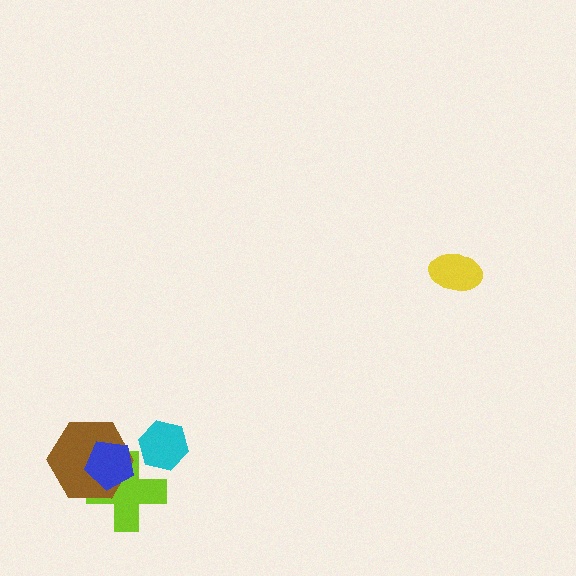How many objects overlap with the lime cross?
3 objects overlap with the lime cross.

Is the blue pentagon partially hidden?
No, no other shape covers it.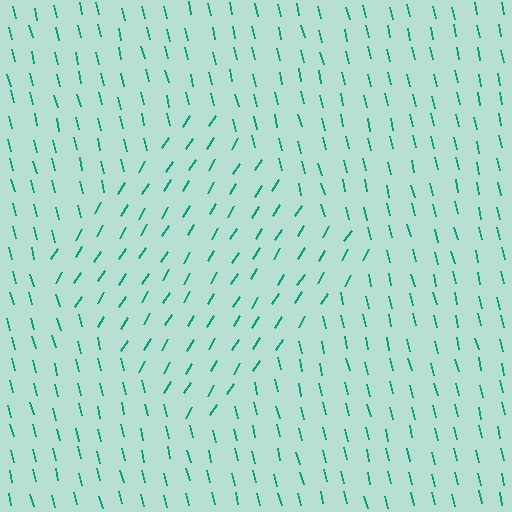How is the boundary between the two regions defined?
The boundary is defined purely by a change in line orientation (approximately 45 degrees difference). All lines are the same color and thickness.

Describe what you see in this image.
The image is filled with small teal line segments. A diamond region in the image has lines oriented differently from the surrounding lines, creating a visible texture boundary.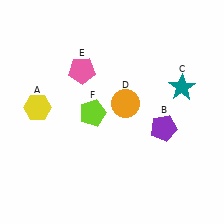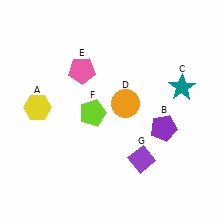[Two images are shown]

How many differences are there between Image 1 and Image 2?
There is 1 difference between the two images.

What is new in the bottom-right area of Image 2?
A purple diamond (G) was added in the bottom-right area of Image 2.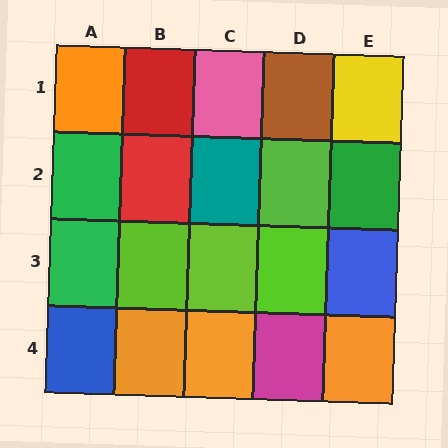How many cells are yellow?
1 cell is yellow.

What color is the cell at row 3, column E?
Blue.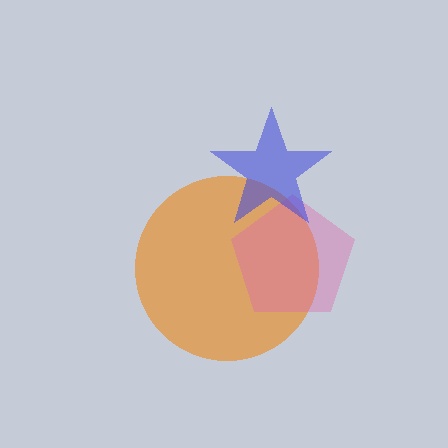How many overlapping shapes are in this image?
There are 3 overlapping shapes in the image.